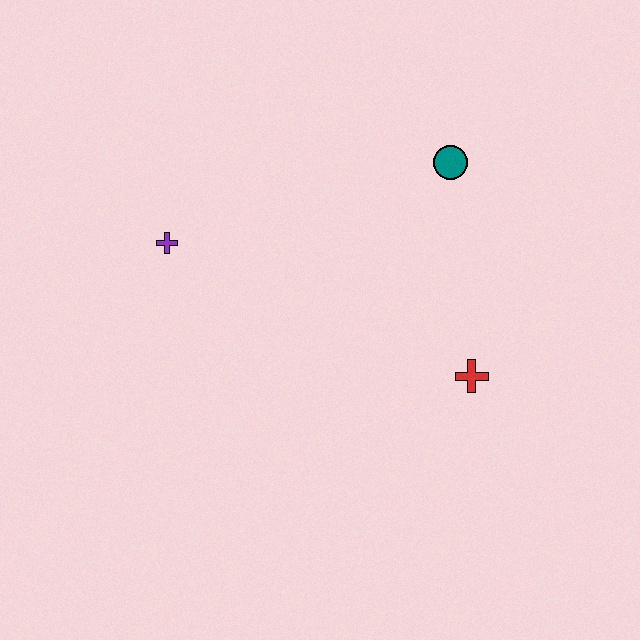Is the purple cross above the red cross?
Yes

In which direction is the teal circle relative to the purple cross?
The teal circle is to the right of the purple cross.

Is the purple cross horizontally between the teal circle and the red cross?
No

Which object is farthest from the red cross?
The purple cross is farthest from the red cross.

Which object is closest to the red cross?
The teal circle is closest to the red cross.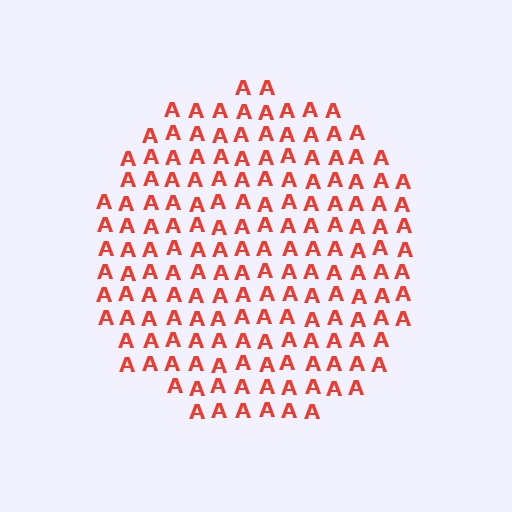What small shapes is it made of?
It is made of small letter A's.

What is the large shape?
The large shape is a circle.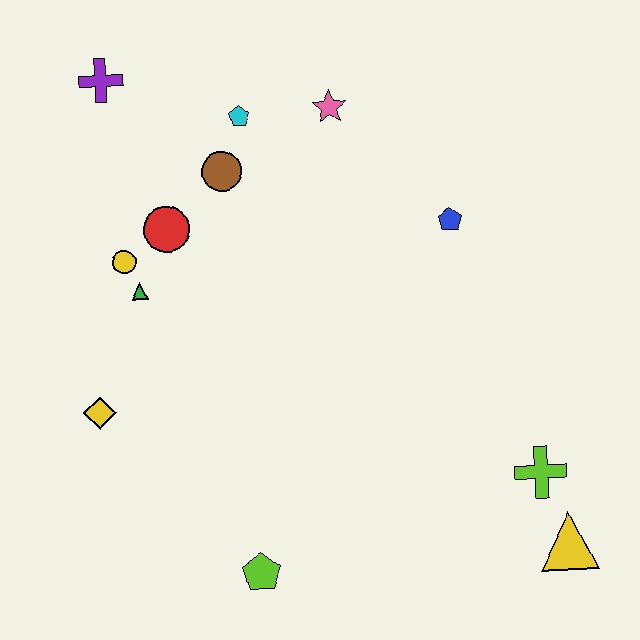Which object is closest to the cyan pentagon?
The brown circle is closest to the cyan pentagon.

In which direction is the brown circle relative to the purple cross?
The brown circle is to the right of the purple cross.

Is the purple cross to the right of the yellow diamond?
Yes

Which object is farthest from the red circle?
The yellow triangle is farthest from the red circle.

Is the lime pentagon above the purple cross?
No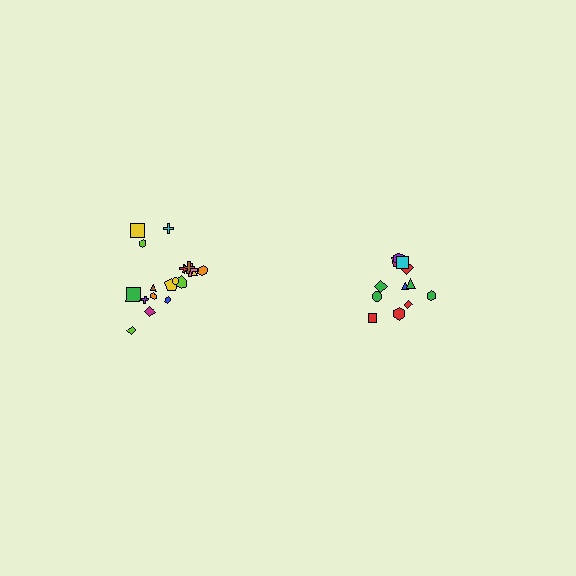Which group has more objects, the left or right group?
The left group.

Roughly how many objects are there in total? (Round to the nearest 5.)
Roughly 30 objects in total.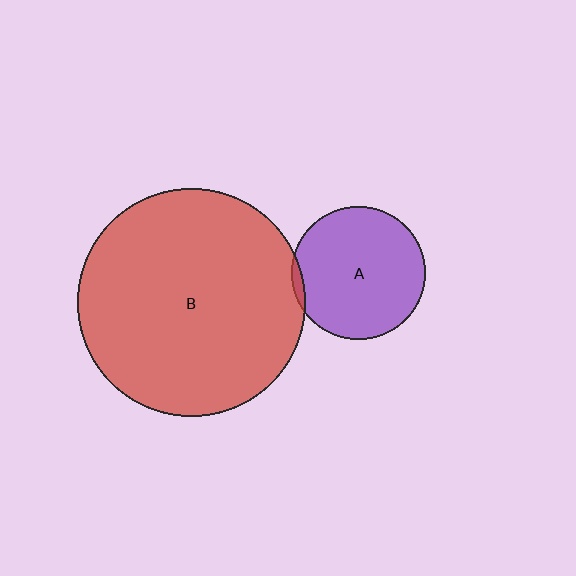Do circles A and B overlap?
Yes.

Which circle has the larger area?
Circle B (red).